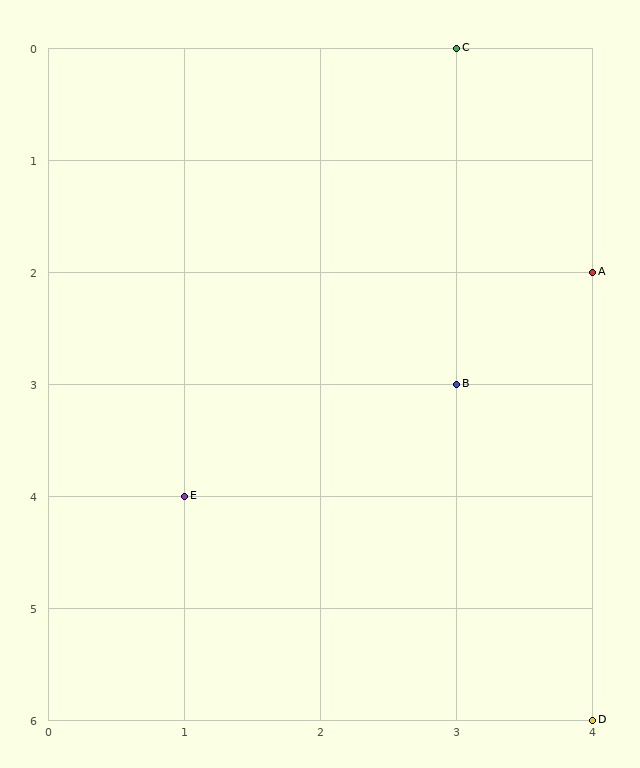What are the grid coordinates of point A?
Point A is at grid coordinates (4, 2).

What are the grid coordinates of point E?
Point E is at grid coordinates (1, 4).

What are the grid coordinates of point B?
Point B is at grid coordinates (3, 3).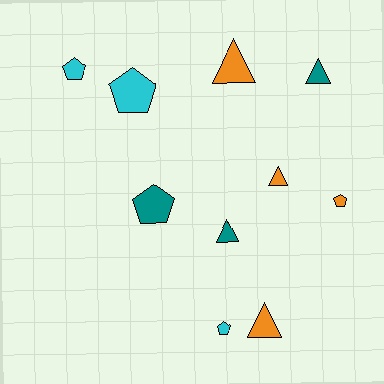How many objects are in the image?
There are 10 objects.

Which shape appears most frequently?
Pentagon, with 5 objects.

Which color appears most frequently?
Orange, with 4 objects.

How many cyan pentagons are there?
There are 3 cyan pentagons.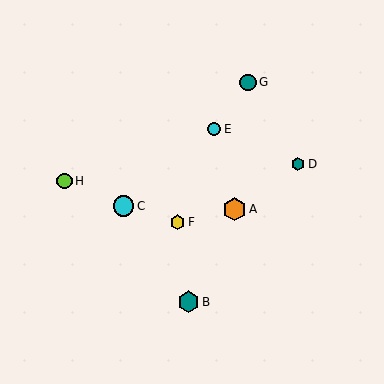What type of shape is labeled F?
Shape F is a yellow hexagon.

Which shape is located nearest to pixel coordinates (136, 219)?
The cyan circle (labeled C) at (124, 206) is nearest to that location.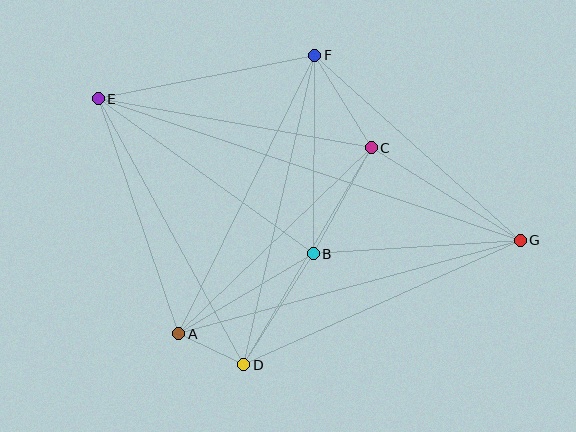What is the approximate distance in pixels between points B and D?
The distance between B and D is approximately 131 pixels.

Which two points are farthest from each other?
Points E and G are farthest from each other.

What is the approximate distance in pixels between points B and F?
The distance between B and F is approximately 198 pixels.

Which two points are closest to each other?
Points A and D are closest to each other.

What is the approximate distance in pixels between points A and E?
The distance between A and E is approximately 248 pixels.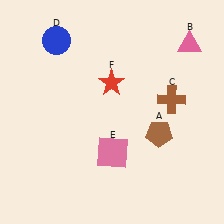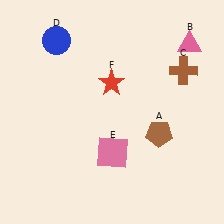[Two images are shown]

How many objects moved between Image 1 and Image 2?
1 object moved between the two images.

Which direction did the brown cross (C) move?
The brown cross (C) moved up.